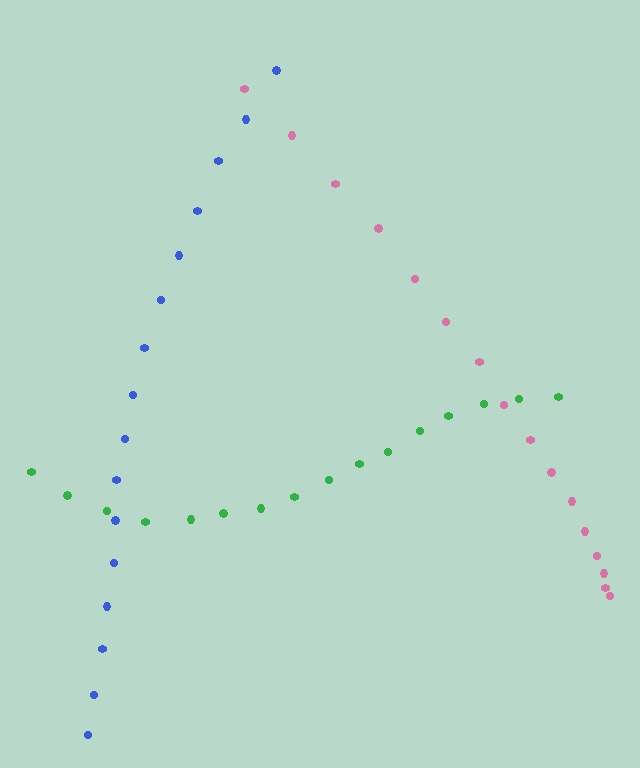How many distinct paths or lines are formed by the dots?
There are 3 distinct paths.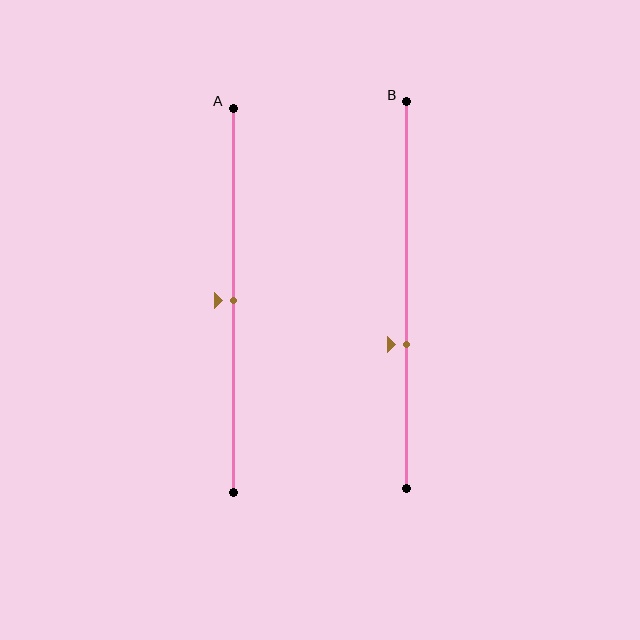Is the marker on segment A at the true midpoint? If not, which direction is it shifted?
Yes, the marker on segment A is at the true midpoint.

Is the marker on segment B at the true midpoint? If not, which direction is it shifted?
No, the marker on segment B is shifted downward by about 13% of the segment length.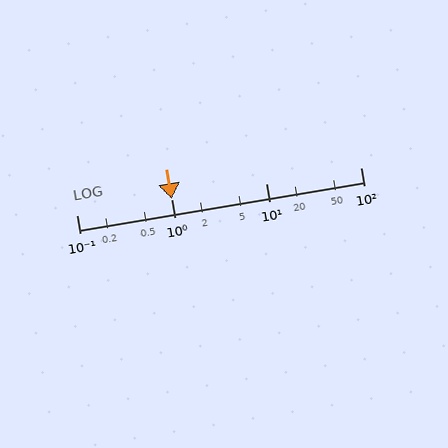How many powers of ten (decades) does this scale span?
The scale spans 3 decades, from 0.1 to 100.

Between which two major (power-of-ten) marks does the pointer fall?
The pointer is between 1 and 10.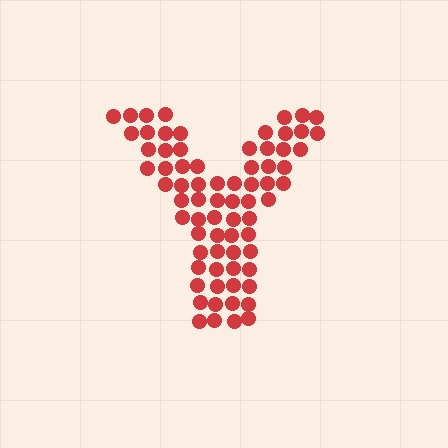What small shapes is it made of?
It is made of small circles.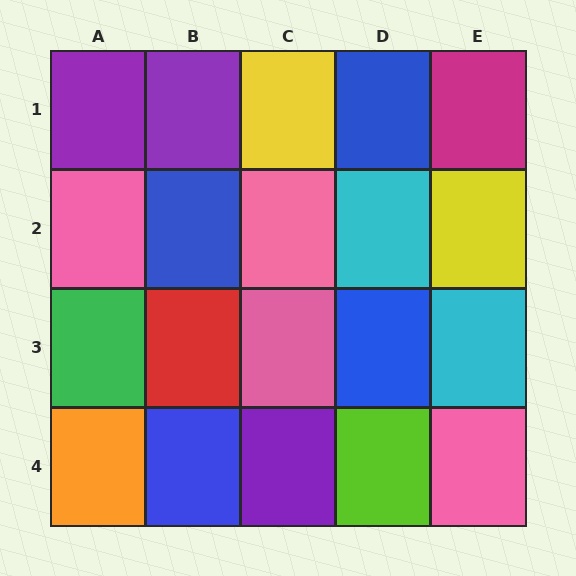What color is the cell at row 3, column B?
Red.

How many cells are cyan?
2 cells are cyan.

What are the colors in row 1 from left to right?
Purple, purple, yellow, blue, magenta.